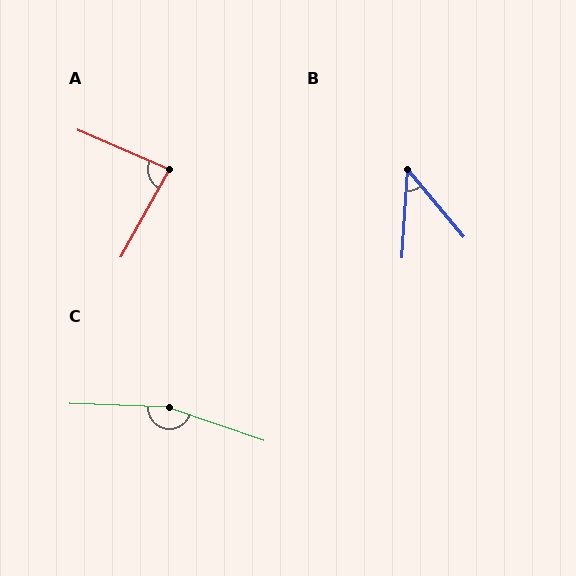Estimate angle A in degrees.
Approximately 85 degrees.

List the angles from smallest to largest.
B (44°), A (85°), C (163°).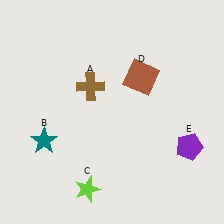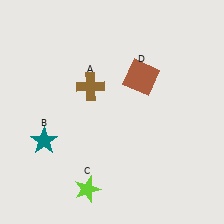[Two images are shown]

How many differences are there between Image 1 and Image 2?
There is 1 difference between the two images.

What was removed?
The purple pentagon (E) was removed in Image 2.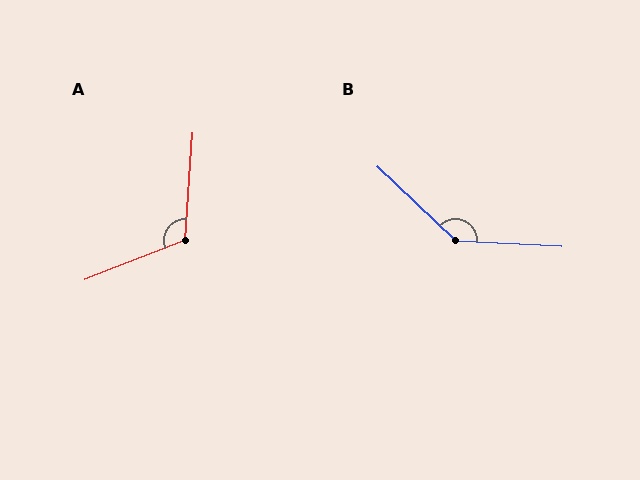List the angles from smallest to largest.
A (115°), B (140°).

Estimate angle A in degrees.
Approximately 115 degrees.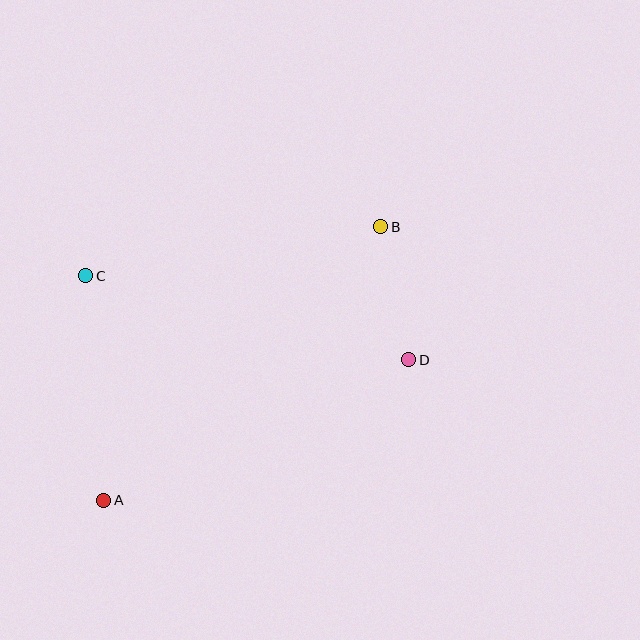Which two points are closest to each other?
Points B and D are closest to each other.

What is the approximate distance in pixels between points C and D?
The distance between C and D is approximately 334 pixels.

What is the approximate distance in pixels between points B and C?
The distance between B and C is approximately 299 pixels.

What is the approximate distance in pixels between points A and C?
The distance between A and C is approximately 225 pixels.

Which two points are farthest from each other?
Points A and B are farthest from each other.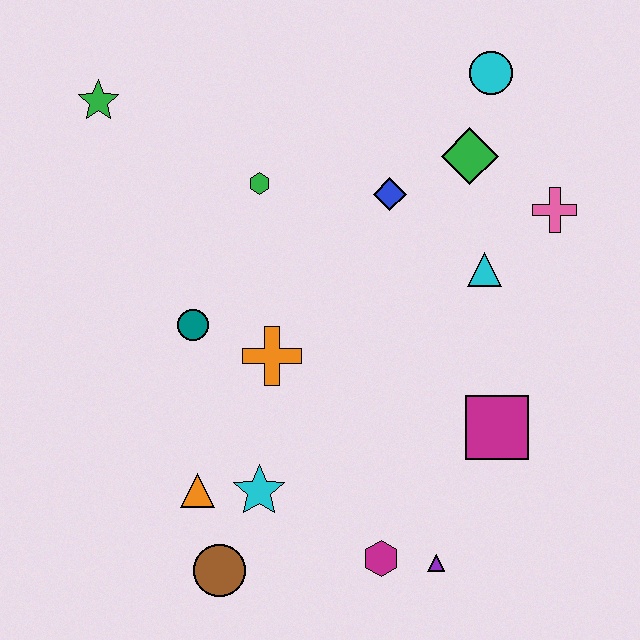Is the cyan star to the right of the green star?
Yes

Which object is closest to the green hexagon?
The blue diamond is closest to the green hexagon.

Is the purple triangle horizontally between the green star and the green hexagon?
No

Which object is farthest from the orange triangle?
The cyan circle is farthest from the orange triangle.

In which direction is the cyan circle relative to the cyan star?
The cyan circle is above the cyan star.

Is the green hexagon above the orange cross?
Yes